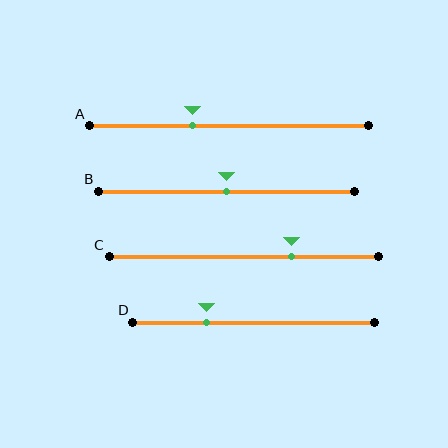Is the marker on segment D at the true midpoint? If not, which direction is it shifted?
No, the marker on segment D is shifted to the left by about 20% of the segment length.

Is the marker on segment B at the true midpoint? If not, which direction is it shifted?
Yes, the marker on segment B is at the true midpoint.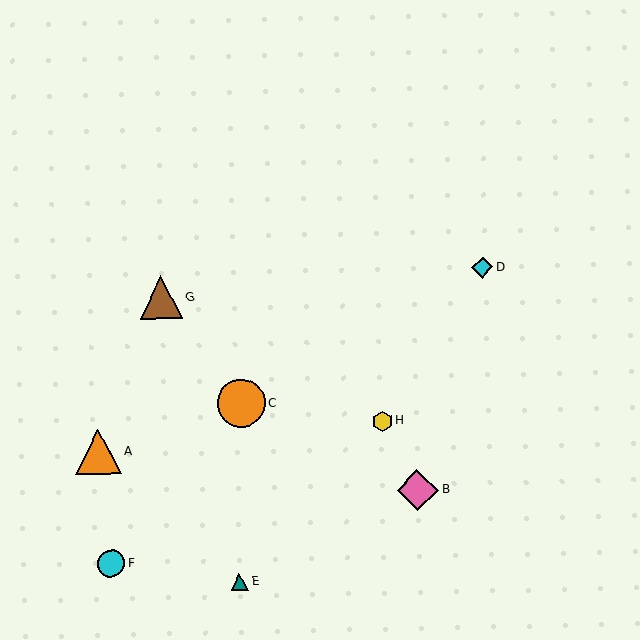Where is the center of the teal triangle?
The center of the teal triangle is at (239, 582).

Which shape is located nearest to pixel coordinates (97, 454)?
The orange triangle (labeled A) at (98, 452) is nearest to that location.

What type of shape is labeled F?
Shape F is a cyan circle.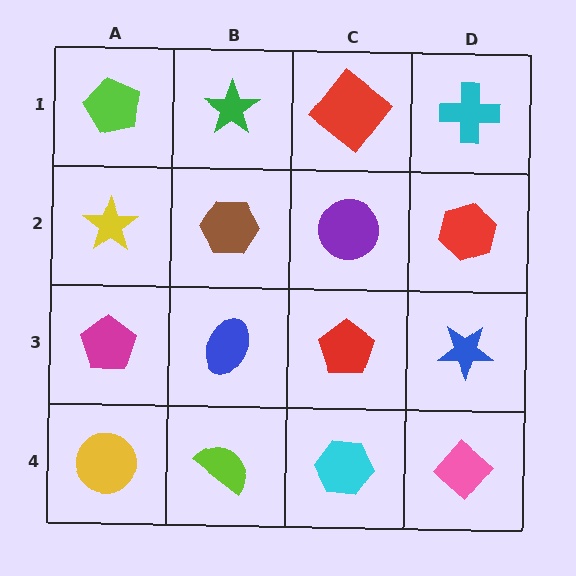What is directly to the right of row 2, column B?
A purple circle.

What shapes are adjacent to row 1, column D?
A red hexagon (row 2, column D), a red diamond (row 1, column C).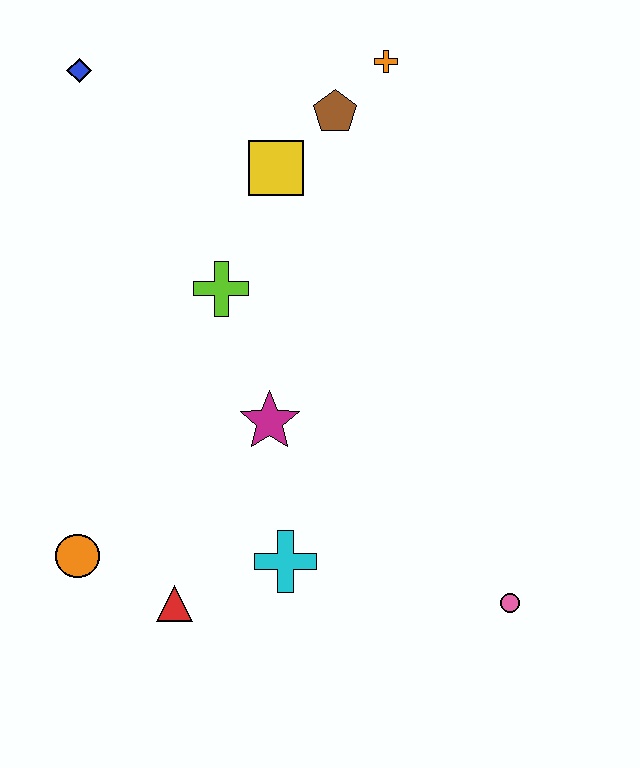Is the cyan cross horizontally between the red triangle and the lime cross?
No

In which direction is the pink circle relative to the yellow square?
The pink circle is below the yellow square.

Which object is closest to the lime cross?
The yellow square is closest to the lime cross.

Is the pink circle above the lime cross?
No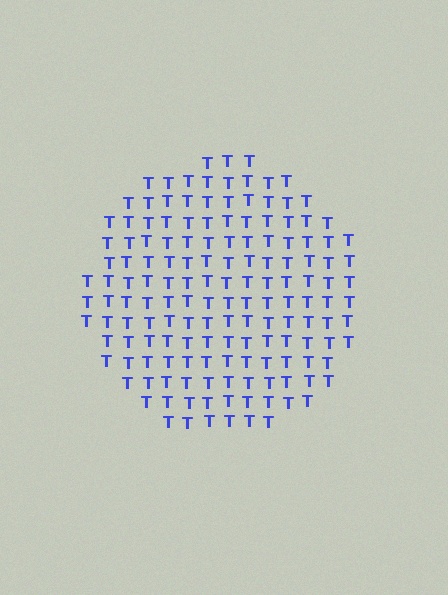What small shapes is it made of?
It is made of small letter T's.